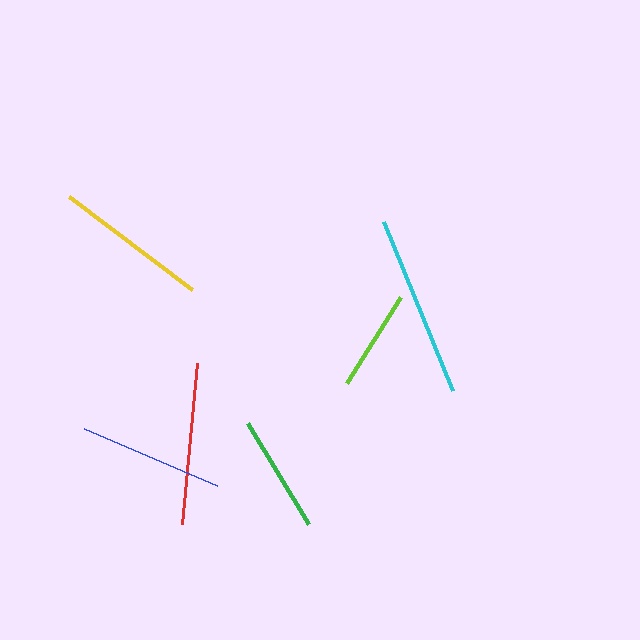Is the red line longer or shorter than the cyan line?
The cyan line is longer than the red line.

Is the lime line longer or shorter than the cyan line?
The cyan line is longer than the lime line.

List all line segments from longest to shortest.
From longest to shortest: cyan, red, yellow, blue, green, lime.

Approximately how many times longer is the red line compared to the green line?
The red line is approximately 1.4 times the length of the green line.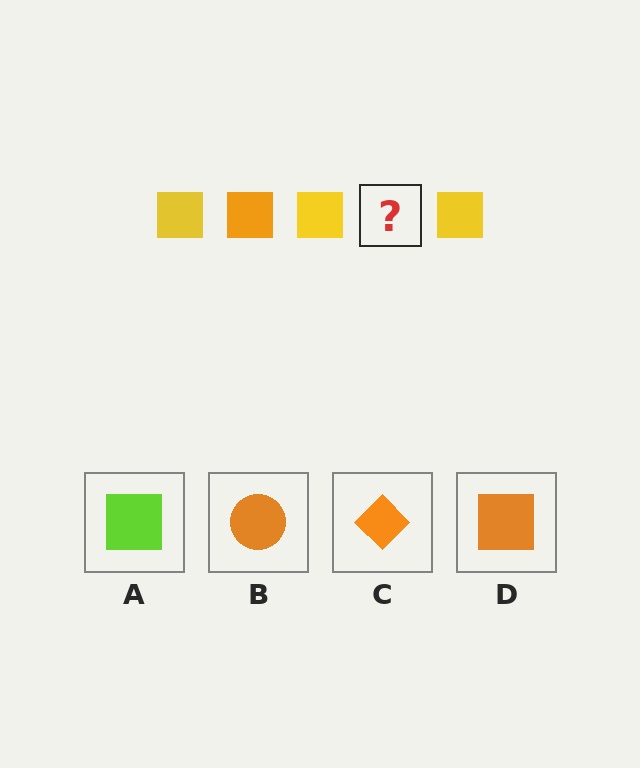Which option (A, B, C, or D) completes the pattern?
D.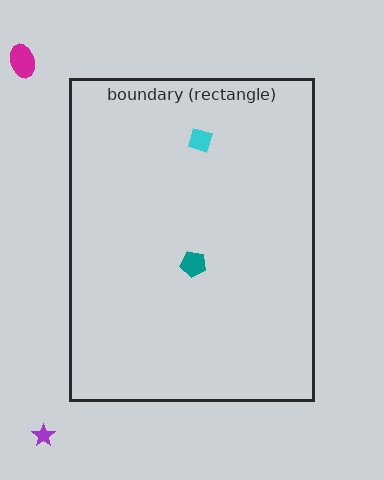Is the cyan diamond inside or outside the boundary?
Inside.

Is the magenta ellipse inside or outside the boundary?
Outside.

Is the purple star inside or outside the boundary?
Outside.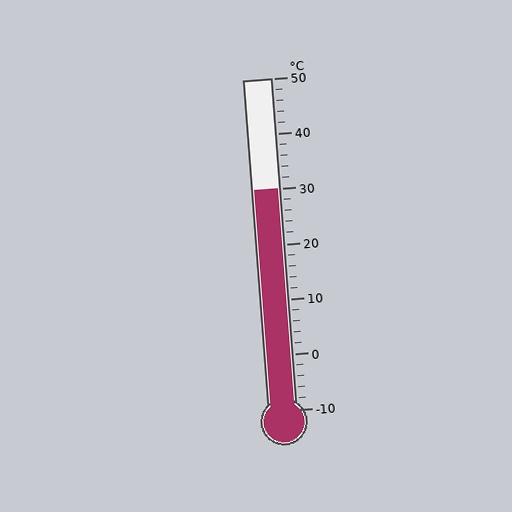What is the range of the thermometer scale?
The thermometer scale ranges from -10°C to 50°C.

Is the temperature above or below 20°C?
The temperature is above 20°C.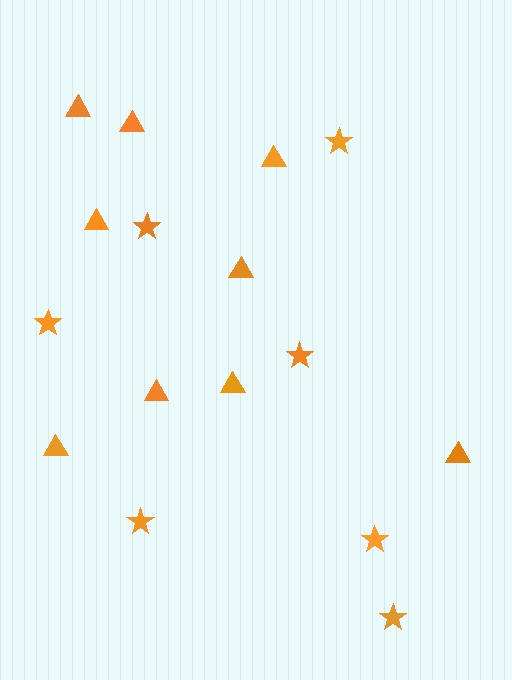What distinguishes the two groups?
There are 2 groups: one group of triangles (9) and one group of stars (7).